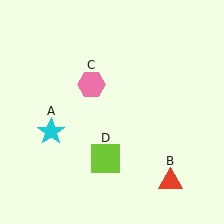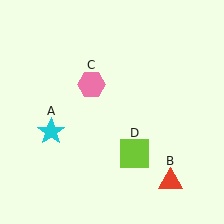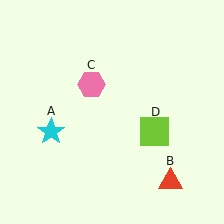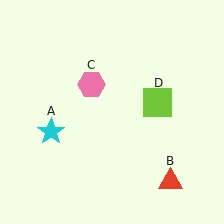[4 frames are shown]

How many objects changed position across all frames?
1 object changed position: lime square (object D).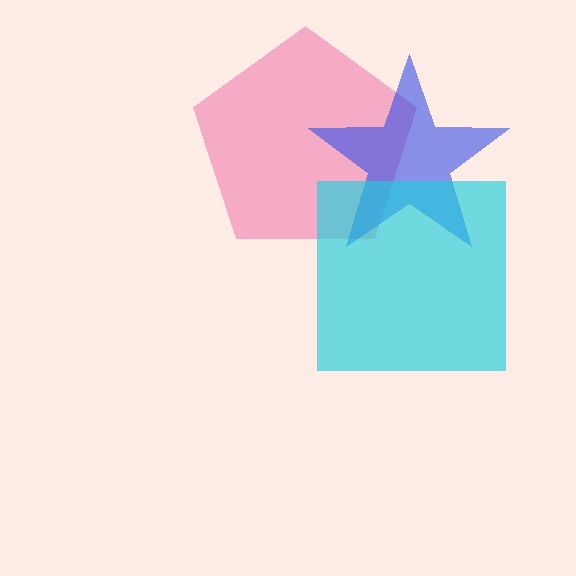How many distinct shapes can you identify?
There are 3 distinct shapes: a pink pentagon, a blue star, a cyan square.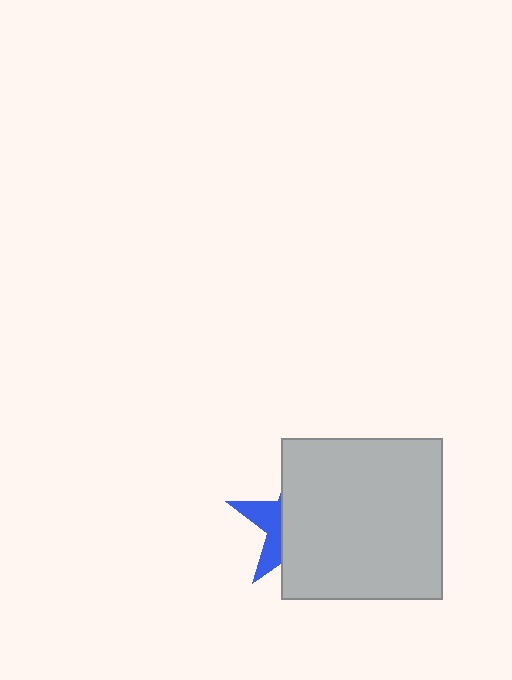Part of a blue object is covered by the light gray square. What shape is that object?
It is a star.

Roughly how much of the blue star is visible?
A small part of it is visible (roughly 31%).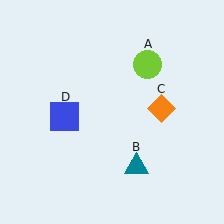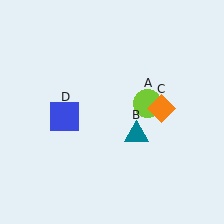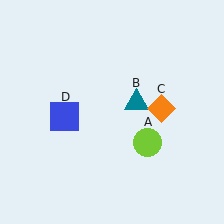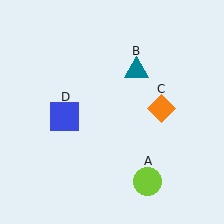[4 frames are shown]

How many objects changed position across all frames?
2 objects changed position: lime circle (object A), teal triangle (object B).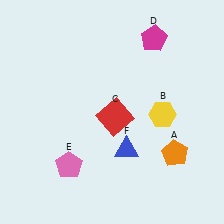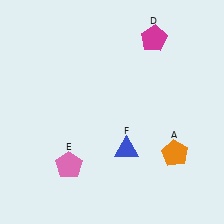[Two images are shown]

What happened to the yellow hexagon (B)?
The yellow hexagon (B) was removed in Image 2. It was in the bottom-right area of Image 1.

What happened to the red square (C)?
The red square (C) was removed in Image 2. It was in the bottom-right area of Image 1.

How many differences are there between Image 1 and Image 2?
There are 2 differences between the two images.